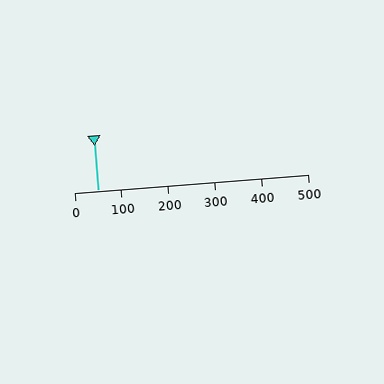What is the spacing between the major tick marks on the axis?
The major ticks are spaced 100 apart.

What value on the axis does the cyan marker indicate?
The marker indicates approximately 50.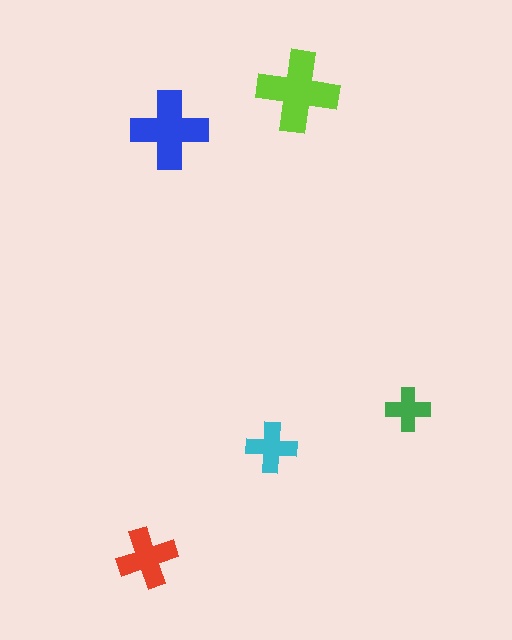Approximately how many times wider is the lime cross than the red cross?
About 1.5 times wider.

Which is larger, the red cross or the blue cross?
The blue one.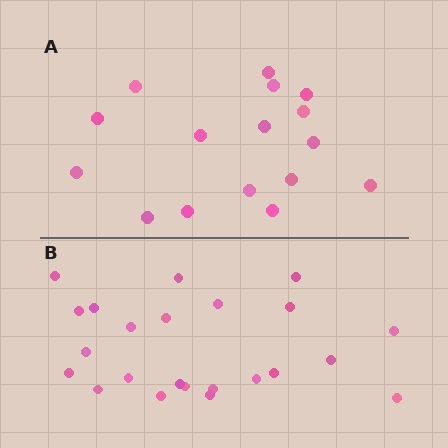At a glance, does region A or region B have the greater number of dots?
Region B (the bottom region) has more dots.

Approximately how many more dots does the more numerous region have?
Region B has roughly 8 or so more dots than region A.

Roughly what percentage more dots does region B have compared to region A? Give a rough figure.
About 45% more.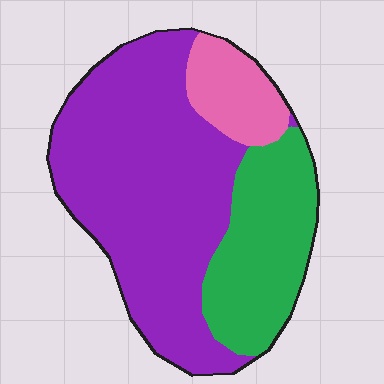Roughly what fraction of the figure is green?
Green covers 27% of the figure.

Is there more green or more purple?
Purple.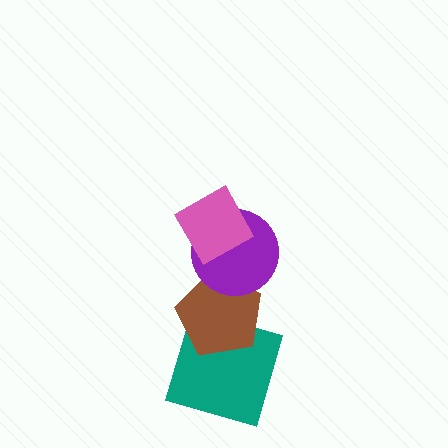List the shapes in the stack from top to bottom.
From top to bottom: the pink diamond, the purple circle, the brown pentagon, the teal square.